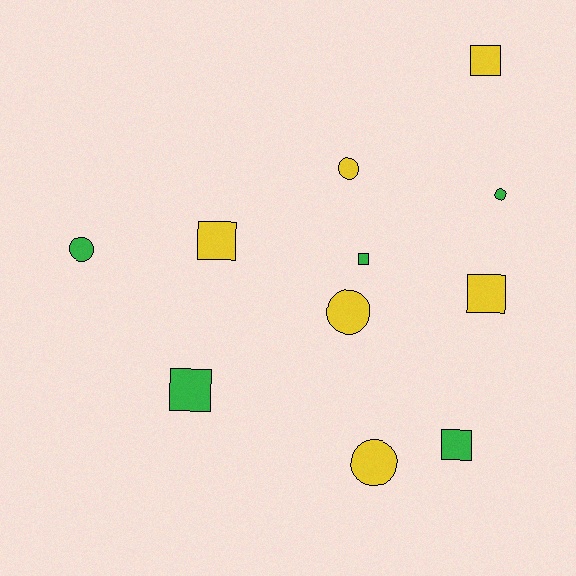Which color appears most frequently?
Yellow, with 6 objects.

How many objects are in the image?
There are 11 objects.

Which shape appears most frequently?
Square, with 6 objects.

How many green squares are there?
There are 3 green squares.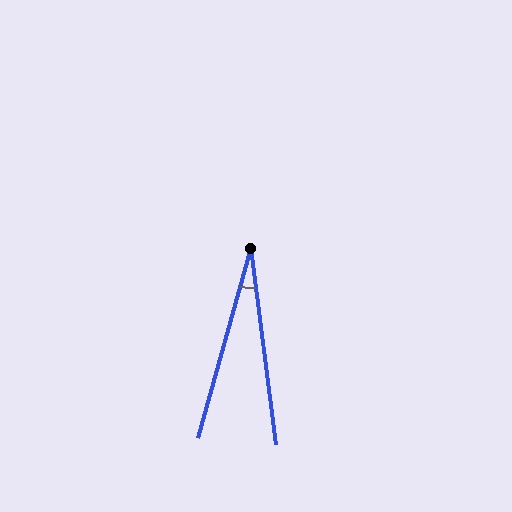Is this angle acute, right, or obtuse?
It is acute.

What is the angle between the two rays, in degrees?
Approximately 23 degrees.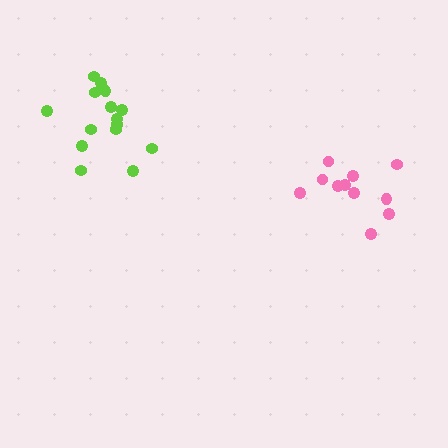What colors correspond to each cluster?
The clusters are colored: pink, lime.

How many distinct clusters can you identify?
There are 2 distinct clusters.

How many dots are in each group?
Group 1: 11 dots, Group 2: 15 dots (26 total).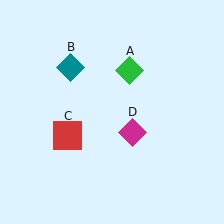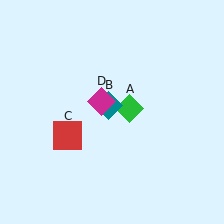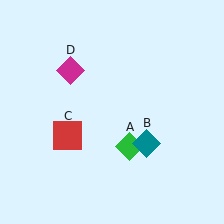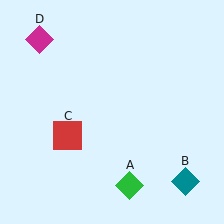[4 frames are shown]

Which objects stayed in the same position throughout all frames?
Red square (object C) remained stationary.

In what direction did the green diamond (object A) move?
The green diamond (object A) moved down.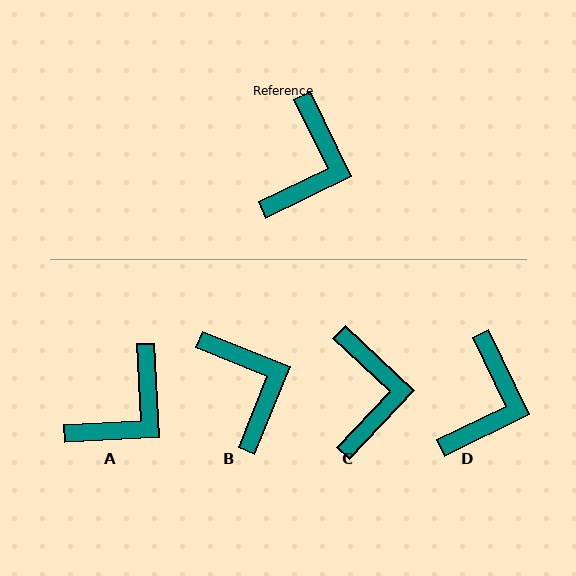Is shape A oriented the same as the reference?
No, it is off by about 23 degrees.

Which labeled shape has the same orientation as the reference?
D.